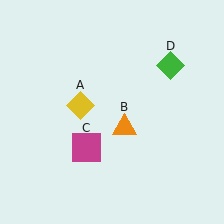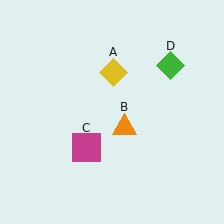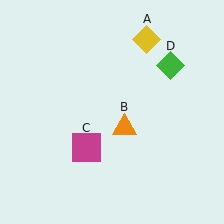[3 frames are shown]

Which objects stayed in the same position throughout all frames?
Orange triangle (object B) and magenta square (object C) and green diamond (object D) remained stationary.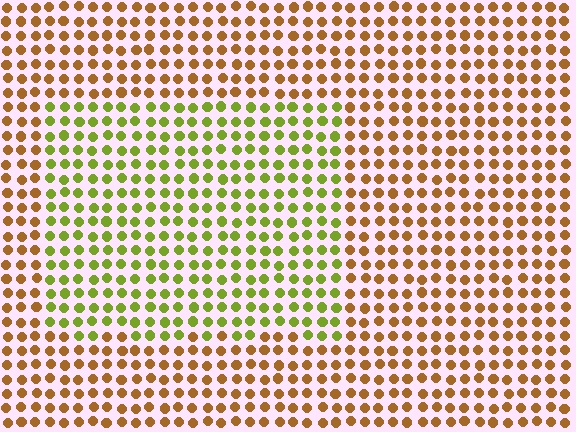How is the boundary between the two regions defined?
The boundary is defined purely by a slight shift in hue (about 50 degrees). Spacing, size, and orientation are identical on both sides.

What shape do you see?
I see a rectangle.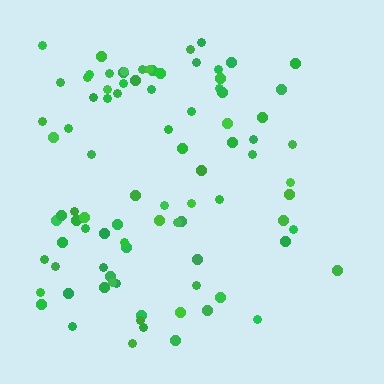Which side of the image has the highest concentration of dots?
The left.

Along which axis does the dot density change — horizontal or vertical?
Horizontal.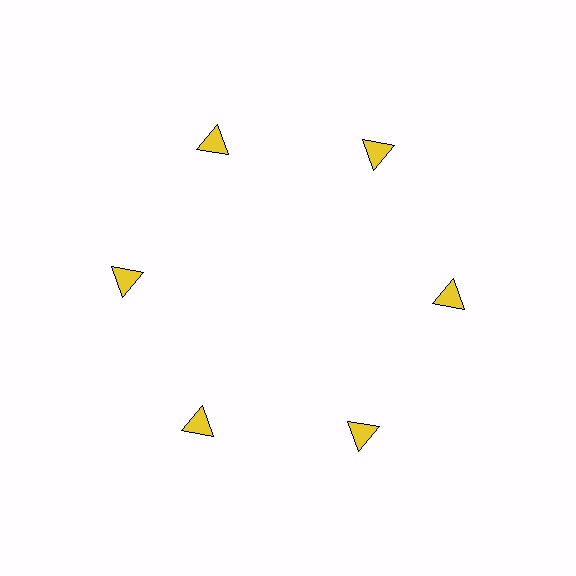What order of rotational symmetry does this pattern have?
This pattern has 6-fold rotational symmetry.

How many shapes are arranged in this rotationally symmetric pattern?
There are 6 shapes, arranged in 6 groups of 1.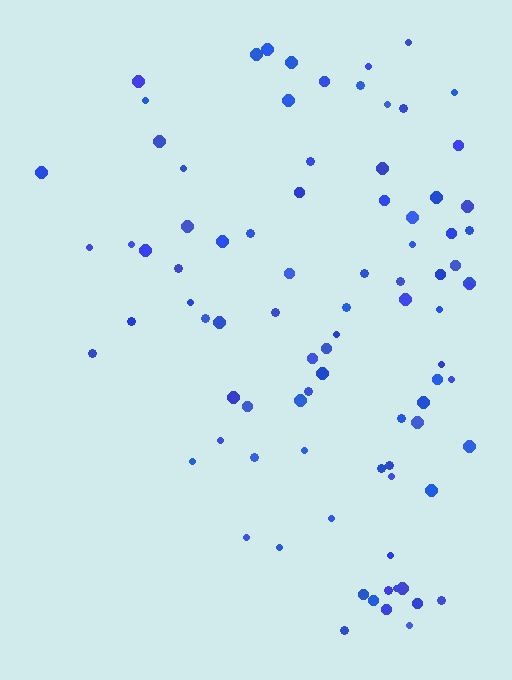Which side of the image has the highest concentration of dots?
The right.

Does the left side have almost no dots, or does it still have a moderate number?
Still a moderate number, just noticeably fewer than the right.